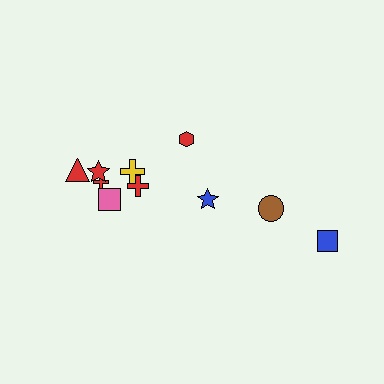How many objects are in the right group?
There are 4 objects.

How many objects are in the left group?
There are 7 objects.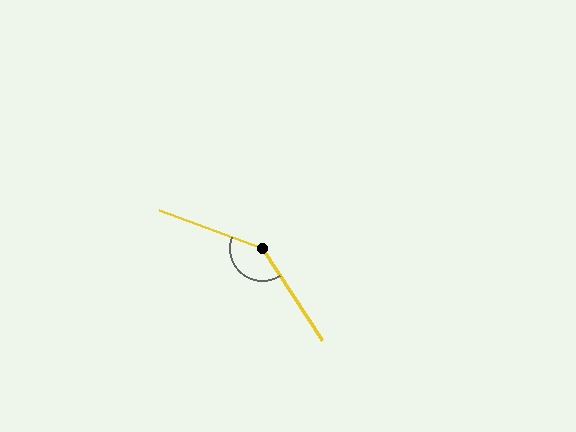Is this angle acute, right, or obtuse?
It is obtuse.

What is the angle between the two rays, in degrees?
Approximately 143 degrees.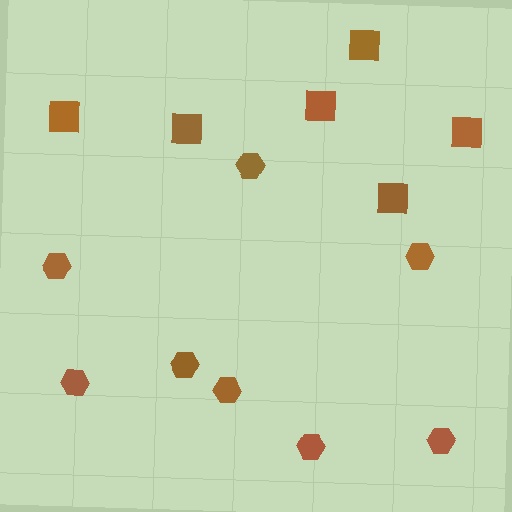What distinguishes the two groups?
There are 2 groups: one group of squares (6) and one group of hexagons (8).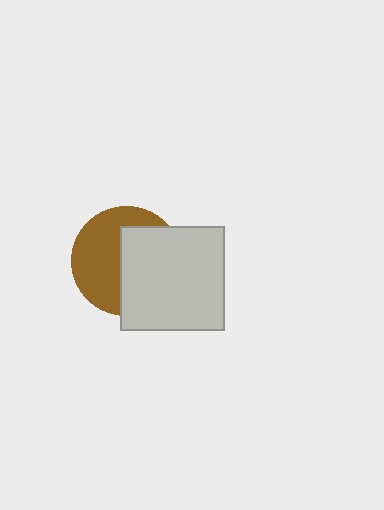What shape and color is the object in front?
The object in front is a light gray square.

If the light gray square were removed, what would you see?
You would see the complete brown circle.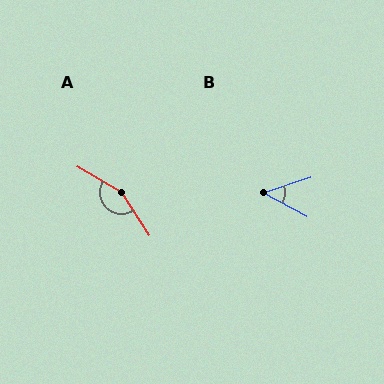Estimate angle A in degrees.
Approximately 154 degrees.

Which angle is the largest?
A, at approximately 154 degrees.